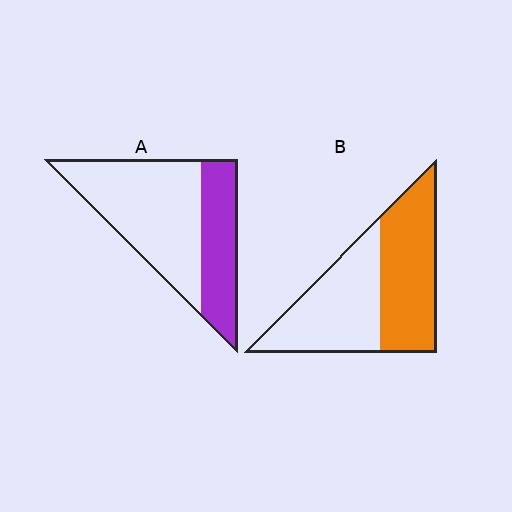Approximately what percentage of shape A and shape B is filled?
A is approximately 35% and B is approximately 50%.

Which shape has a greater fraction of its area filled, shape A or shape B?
Shape B.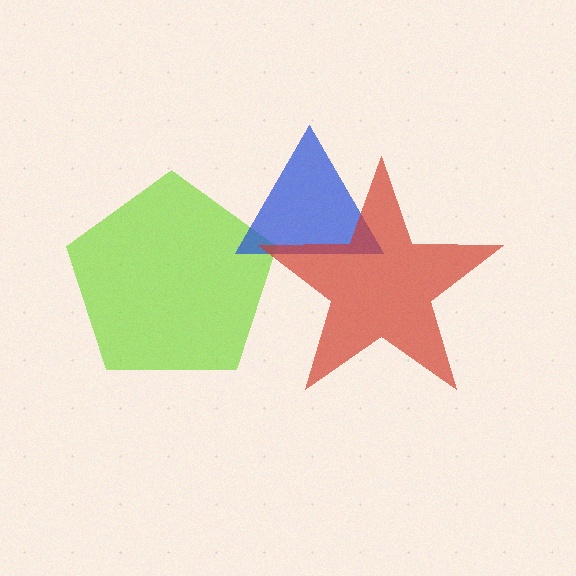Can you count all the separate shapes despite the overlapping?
Yes, there are 3 separate shapes.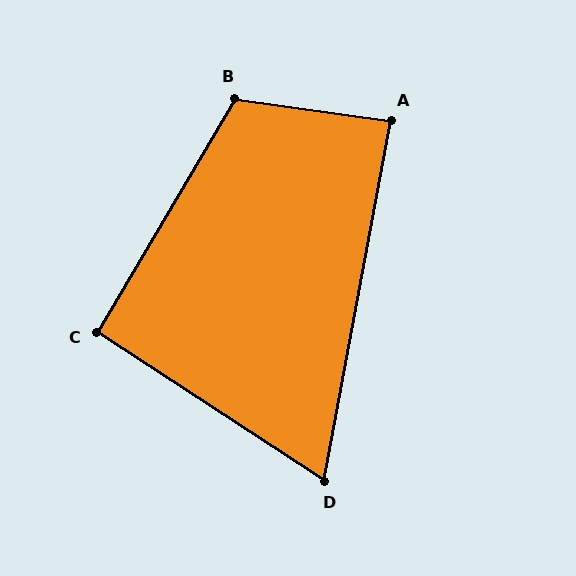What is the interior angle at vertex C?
Approximately 93 degrees (approximately right).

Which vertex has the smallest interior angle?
D, at approximately 67 degrees.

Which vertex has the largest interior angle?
B, at approximately 113 degrees.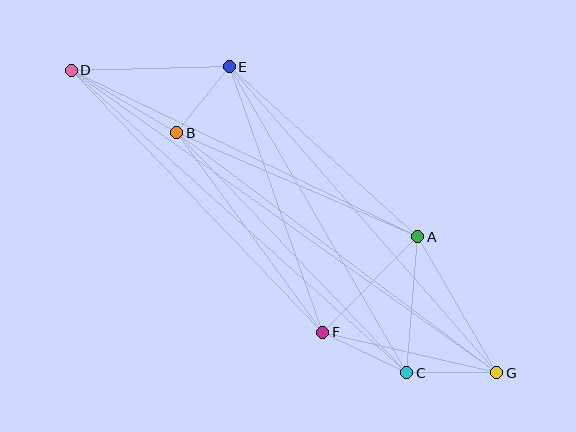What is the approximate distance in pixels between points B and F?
The distance between B and F is approximately 247 pixels.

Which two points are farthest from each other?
Points D and G are farthest from each other.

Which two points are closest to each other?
Points B and E are closest to each other.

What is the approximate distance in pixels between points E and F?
The distance between E and F is approximately 281 pixels.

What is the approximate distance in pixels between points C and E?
The distance between C and E is approximately 354 pixels.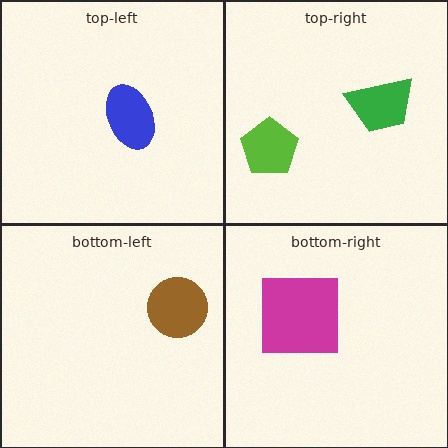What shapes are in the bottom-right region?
The magenta square.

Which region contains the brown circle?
The bottom-left region.